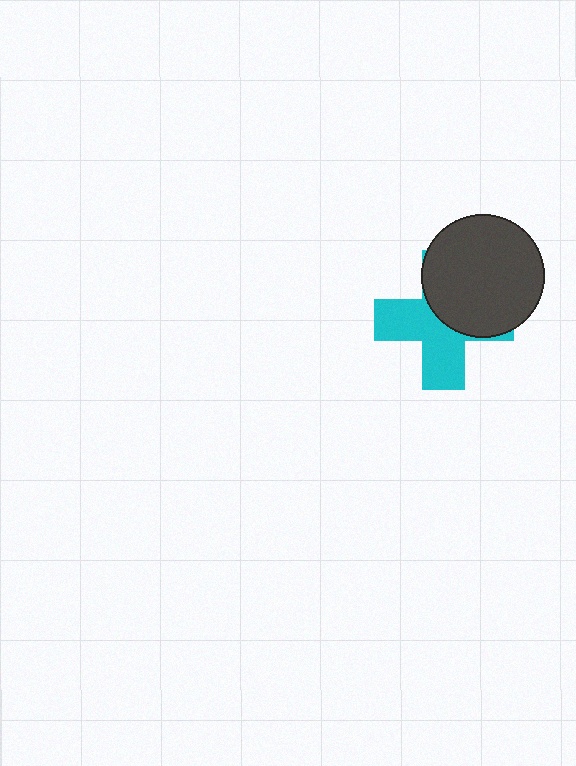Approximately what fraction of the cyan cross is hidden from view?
Roughly 47% of the cyan cross is hidden behind the dark gray circle.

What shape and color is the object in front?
The object in front is a dark gray circle.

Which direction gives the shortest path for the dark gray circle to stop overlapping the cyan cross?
Moving toward the upper-right gives the shortest separation.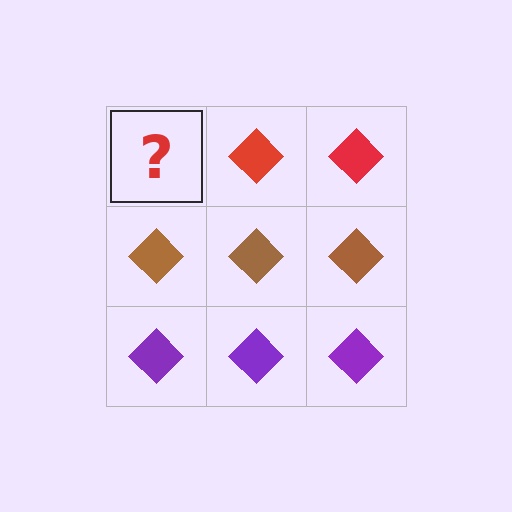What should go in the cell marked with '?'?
The missing cell should contain a red diamond.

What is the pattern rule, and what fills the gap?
The rule is that each row has a consistent color. The gap should be filled with a red diamond.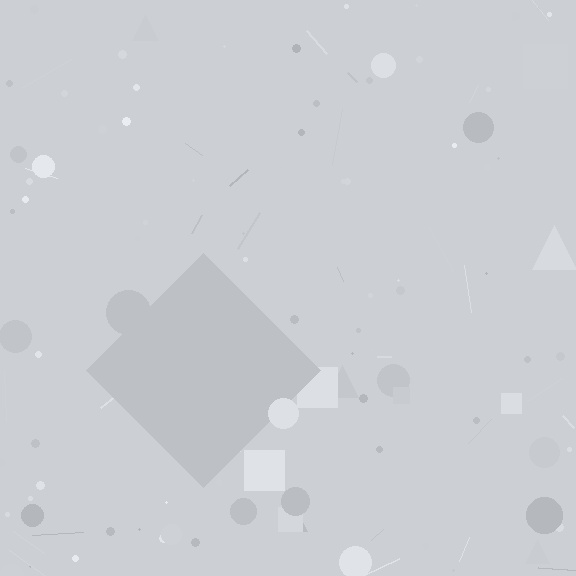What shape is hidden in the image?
A diamond is hidden in the image.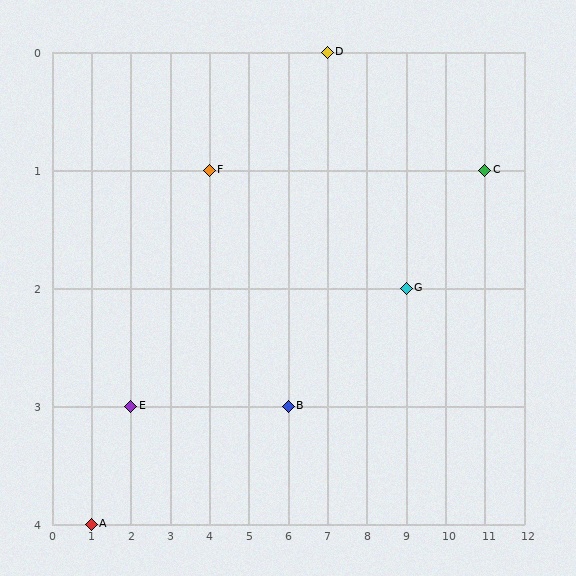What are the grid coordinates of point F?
Point F is at grid coordinates (4, 1).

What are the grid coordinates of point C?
Point C is at grid coordinates (11, 1).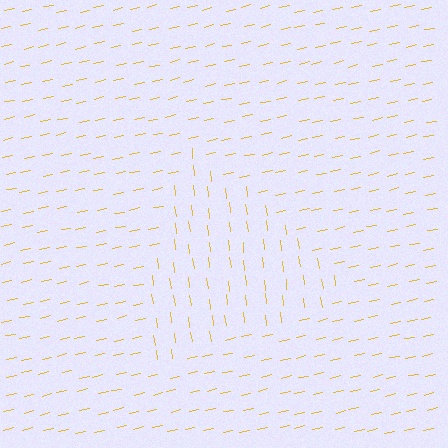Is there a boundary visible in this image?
Yes, there is a texture boundary formed by a change in line orientation.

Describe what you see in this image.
The image is filled with small yellow line segments. A triangle region in the image has lines oriented differently from the surrounding lines, creating a visible texture boundary.